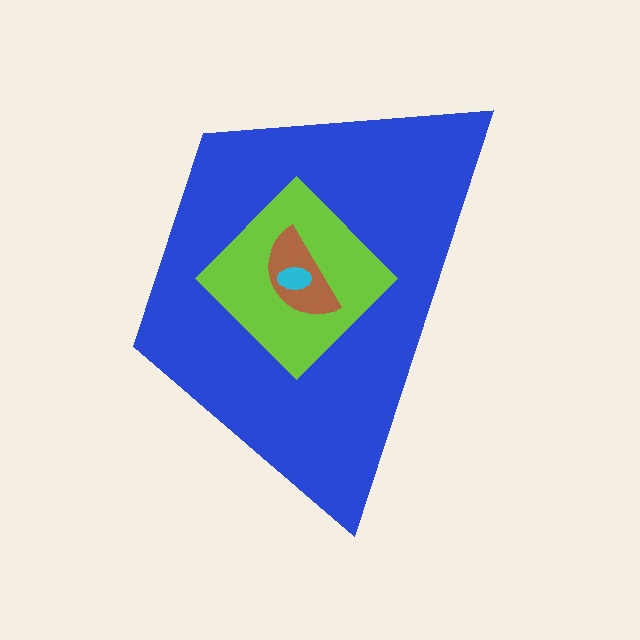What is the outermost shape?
The blue trapezoid.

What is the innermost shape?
The cyan ellipse.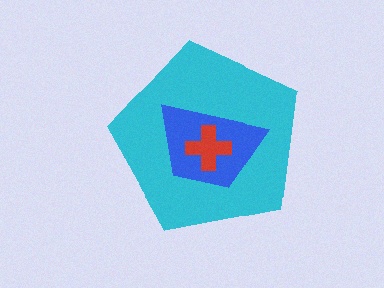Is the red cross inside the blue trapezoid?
Yes.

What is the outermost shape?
The cyan pentagon.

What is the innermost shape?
The red cross.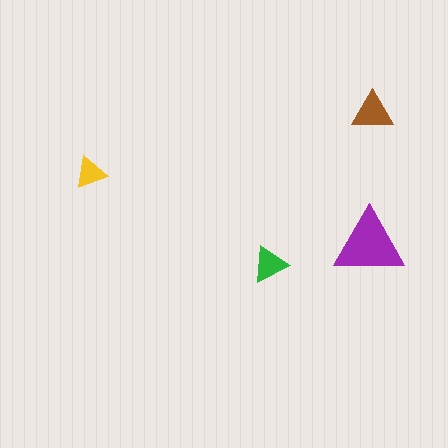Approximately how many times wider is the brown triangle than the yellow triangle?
About 1.5 times wider.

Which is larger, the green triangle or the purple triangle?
The purple one.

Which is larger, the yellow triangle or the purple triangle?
The purple one.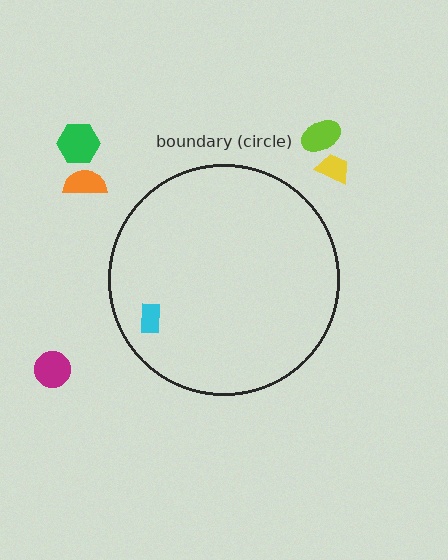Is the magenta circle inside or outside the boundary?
Outside.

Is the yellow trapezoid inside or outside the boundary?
Outside.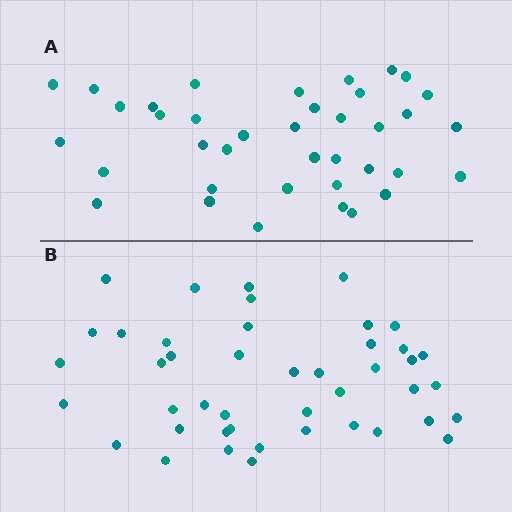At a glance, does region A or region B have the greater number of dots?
Region B (the bottom region) has more dots.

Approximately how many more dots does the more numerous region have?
Region B has about 6 more dots than region A.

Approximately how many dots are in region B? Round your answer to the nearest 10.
About 40 dots. (The exact count is 44, which rounds to 40.)